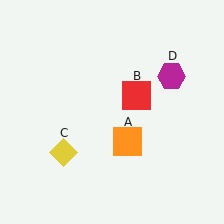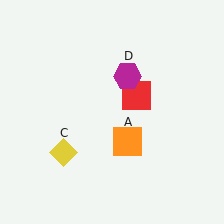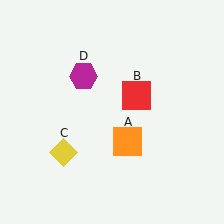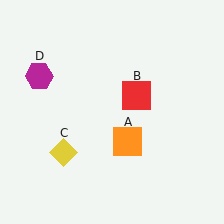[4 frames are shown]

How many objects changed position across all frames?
1 object changed position: magenta hexagon (object D).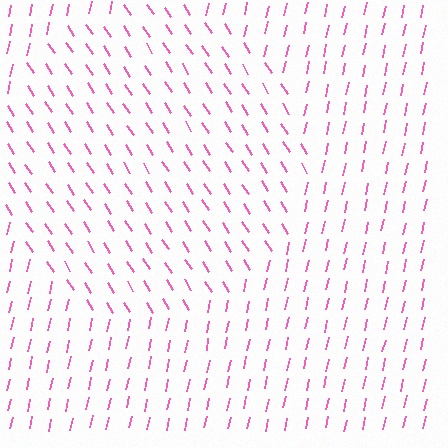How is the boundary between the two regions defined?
The boundary is defined purely by a change in line orientation (approximately 45 degrees difference). All lines are the same color and thickness.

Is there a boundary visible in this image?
Yes, there is a texture boundary formed by a change in line orientation.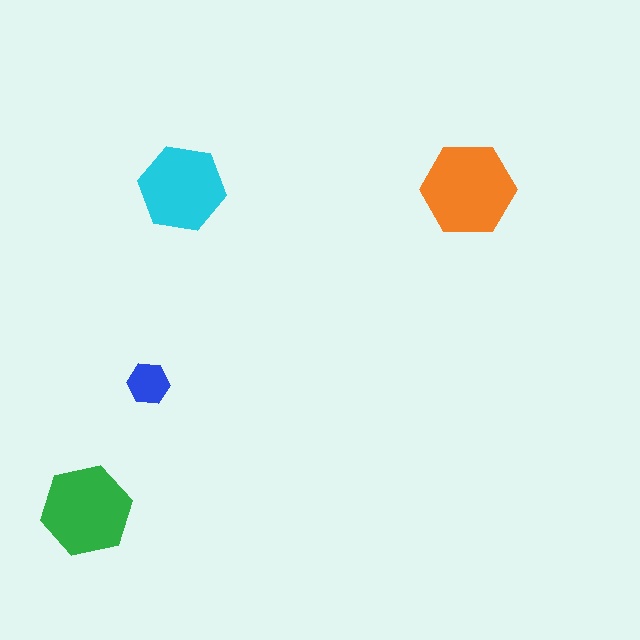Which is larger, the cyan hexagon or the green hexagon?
The green one.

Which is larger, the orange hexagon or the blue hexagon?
The orange one.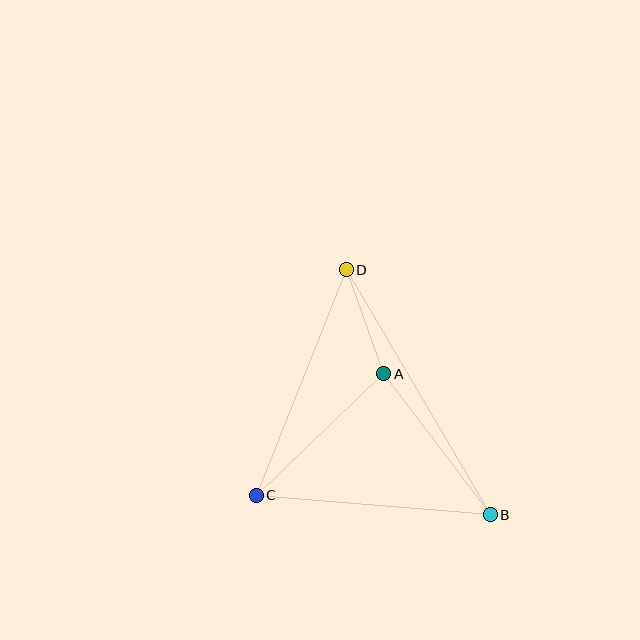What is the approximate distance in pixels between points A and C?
The distance between A and C is approximately 176 pixels.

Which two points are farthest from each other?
Points B and D are farthest from each other.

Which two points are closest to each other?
Points A and D are closest to each other.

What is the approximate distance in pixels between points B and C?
The distance between B and C is approximately 235 pixels.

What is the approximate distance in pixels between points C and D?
The distance between C and D is approximately 243 pixels.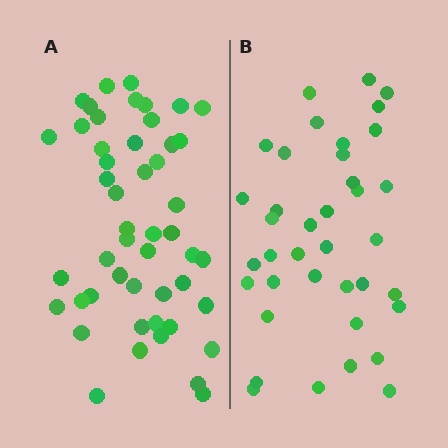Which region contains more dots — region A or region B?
Region A (the left region) has more dots.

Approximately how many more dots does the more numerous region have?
Region A has roughly 12 or so more dots than region B.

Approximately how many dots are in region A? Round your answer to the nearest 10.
About 50 dots. (The exact count is 49, which rounds to 50.)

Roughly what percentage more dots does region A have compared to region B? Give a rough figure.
About 30% more.